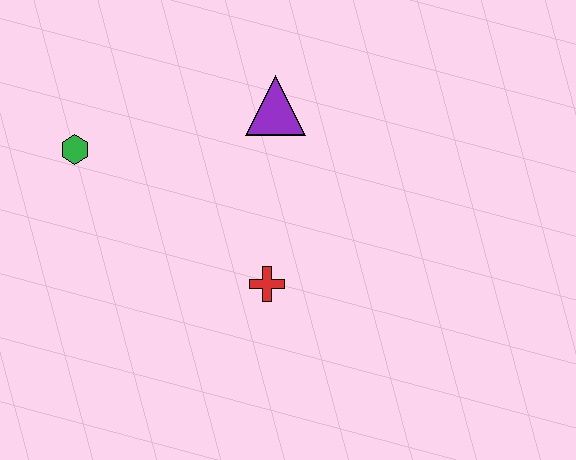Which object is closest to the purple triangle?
The red cross is closest to the purple triangle.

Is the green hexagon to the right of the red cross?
No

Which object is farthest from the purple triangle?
The green hexagon is farthest from the purple triangle.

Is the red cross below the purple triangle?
Yes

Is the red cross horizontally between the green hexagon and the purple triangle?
Yes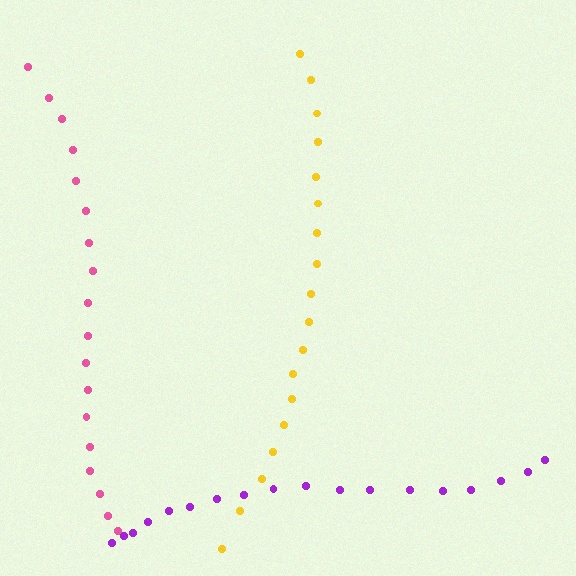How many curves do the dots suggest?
There are 3 distinct paths.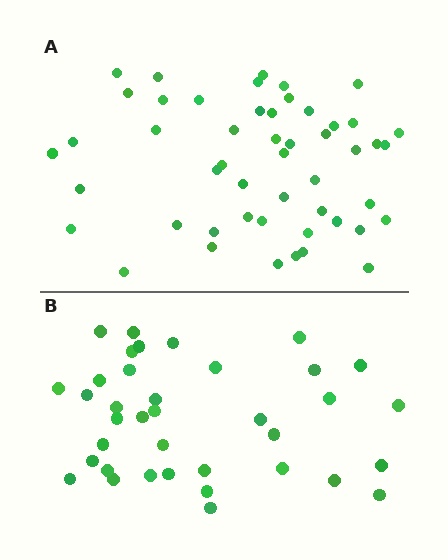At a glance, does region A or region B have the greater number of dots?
Region A (the top region) has more dots.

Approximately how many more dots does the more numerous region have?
Region A has approximately 15 more dots than region B.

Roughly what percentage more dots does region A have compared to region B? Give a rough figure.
About 35% more.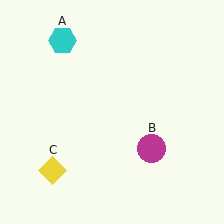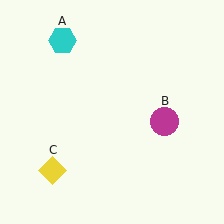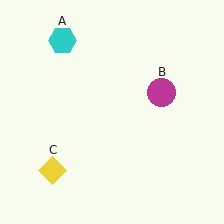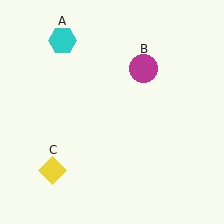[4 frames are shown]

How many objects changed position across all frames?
1 object changed position: magenta circle (object B).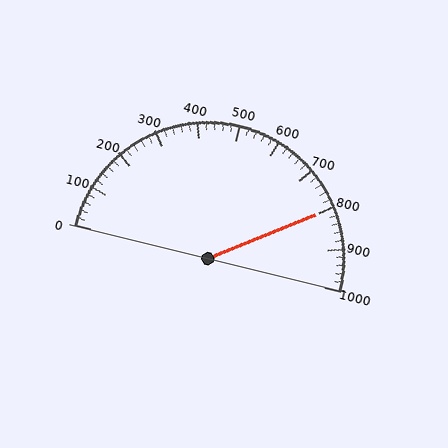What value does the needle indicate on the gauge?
The needle indicates approximately 800.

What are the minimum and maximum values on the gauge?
The gauge ranges from 0 to 1000.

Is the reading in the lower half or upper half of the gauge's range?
The reading is in the upper half of the range (0 to 1000).